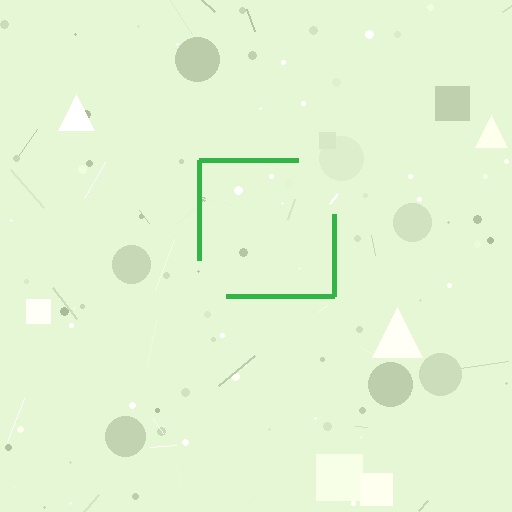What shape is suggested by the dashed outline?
The dashed outline suggests a square.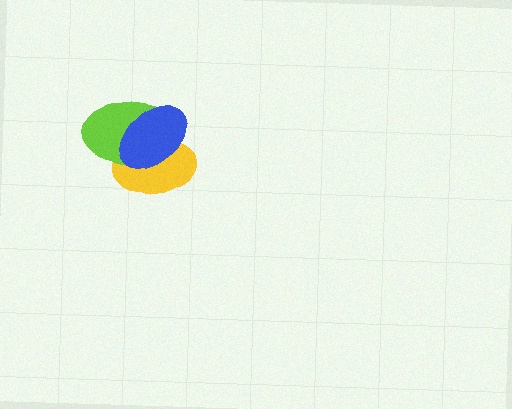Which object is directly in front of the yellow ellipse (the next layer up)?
The lime ellipse is directly in front of the yellow ellipse.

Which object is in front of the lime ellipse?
The blue ellipse is in front of the lime ellipse.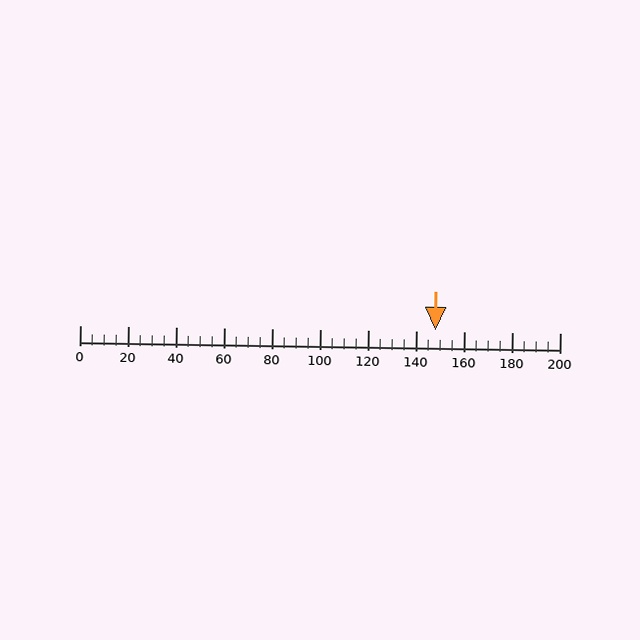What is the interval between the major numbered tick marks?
The major tick marks are spaced 20 units apart.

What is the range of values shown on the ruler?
The ruler shows values from 0 to 200.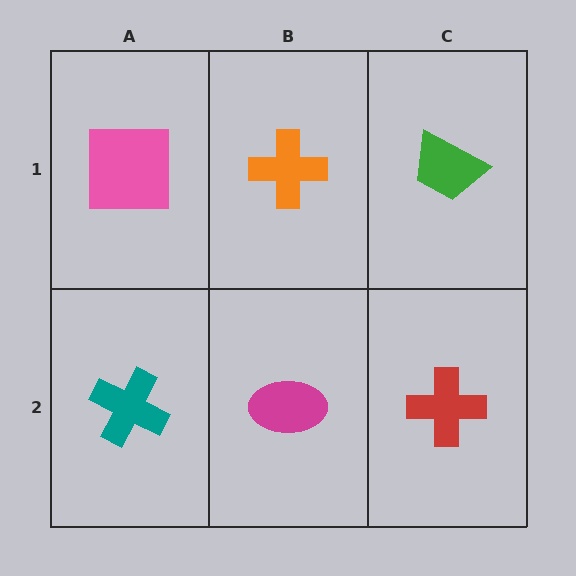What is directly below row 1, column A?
A teal cross.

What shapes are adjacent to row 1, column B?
A magenta ellipse (row 2, column B), a pink square (row 1, column A), a green trapezoid (row 1, column C).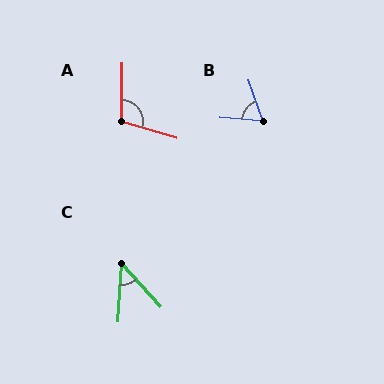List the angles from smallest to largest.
C (45°), B (65°), A (106°).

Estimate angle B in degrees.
Approximately 65 degrees.